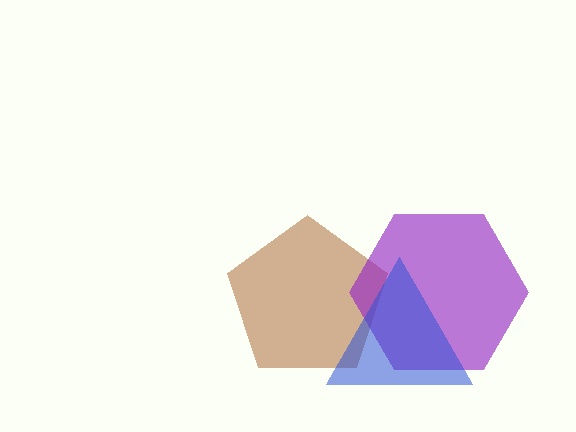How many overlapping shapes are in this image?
There are 3 overlapping shapes in the image.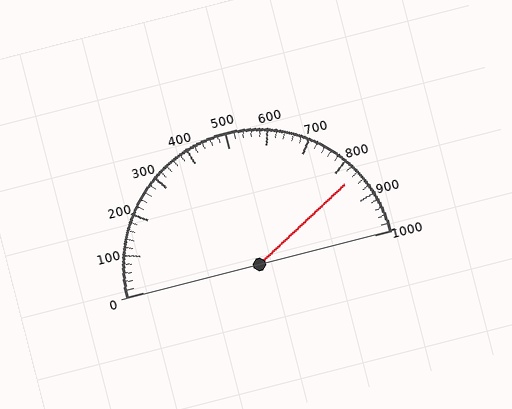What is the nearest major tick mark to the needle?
The nearest major tick mark is 800.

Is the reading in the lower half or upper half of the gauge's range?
The reading is in the upper half of the range (0 to 1000).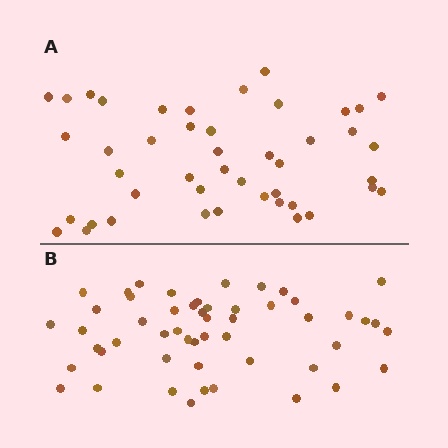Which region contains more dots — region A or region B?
Region B (the bottom region) has more dots.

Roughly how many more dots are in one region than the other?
Region B has roughly 8 or so more dots than region A.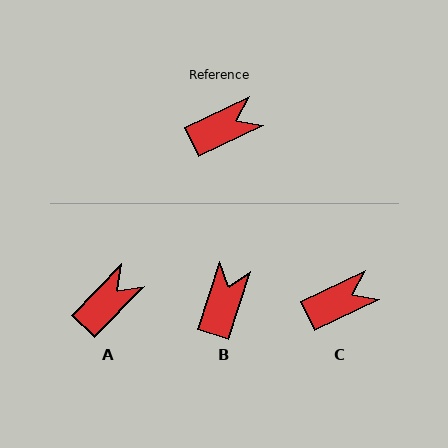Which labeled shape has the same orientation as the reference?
C.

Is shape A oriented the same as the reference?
No, it is off by about 20 degrees.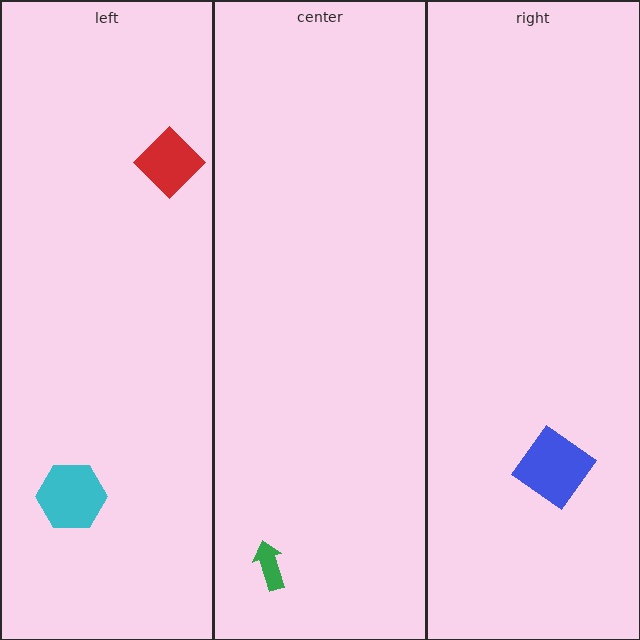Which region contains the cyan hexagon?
The left region.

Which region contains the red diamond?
The left region.